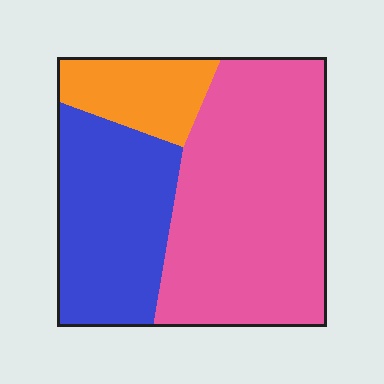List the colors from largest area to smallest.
From largest to smallest: pink, blue, orange.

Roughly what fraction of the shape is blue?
Blue covers about 30% of the shape.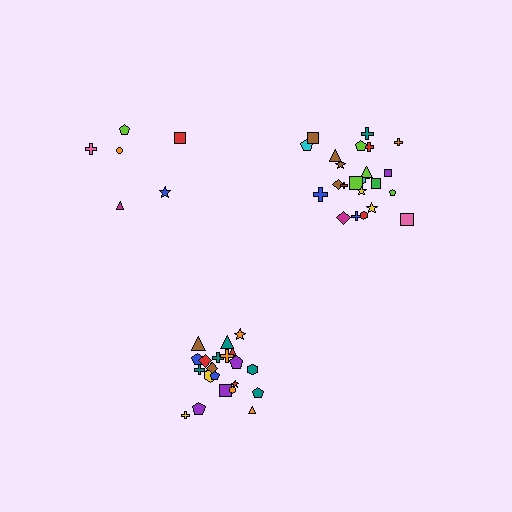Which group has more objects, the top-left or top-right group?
The top-right group.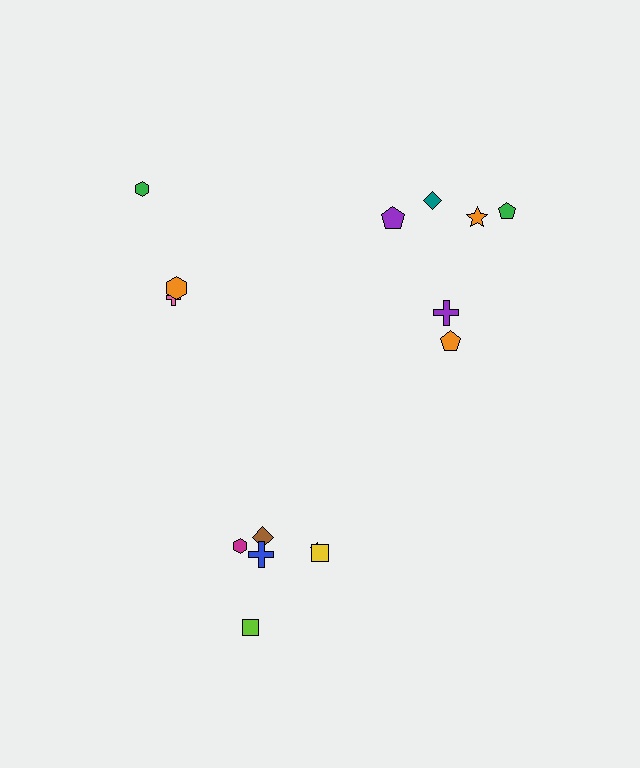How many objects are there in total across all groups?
There are 15 objects.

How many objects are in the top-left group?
There are 3 objects.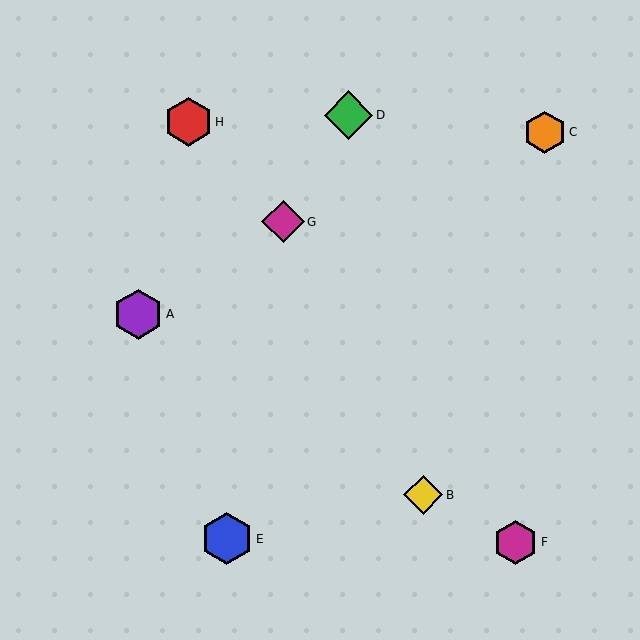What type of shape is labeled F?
Shape F is a magenta hexagon.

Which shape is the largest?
The blue hexagon (labeled E) is the largest.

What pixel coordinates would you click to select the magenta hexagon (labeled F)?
Click at (516, 542) to select the magenta hexagon F.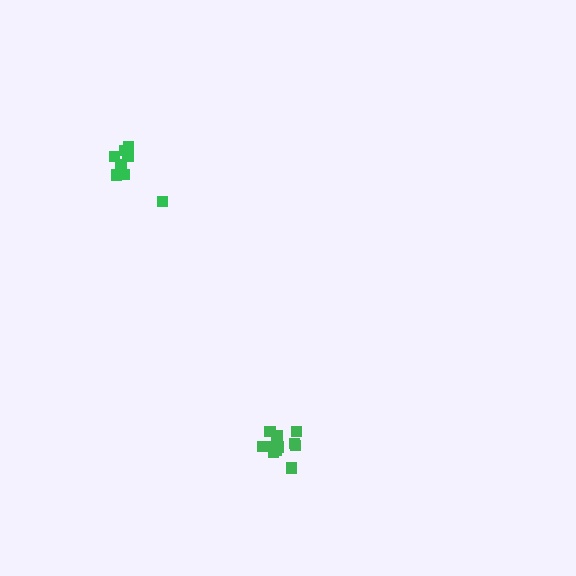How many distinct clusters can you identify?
There are 2 distinct clusters.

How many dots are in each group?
Group 1: 11 dots, Group 2: 8 dots (19 total).